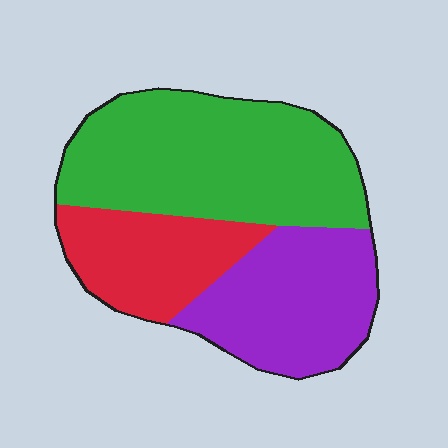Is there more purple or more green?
Green.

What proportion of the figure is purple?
Purple takes up between a quarter and a half of the figure.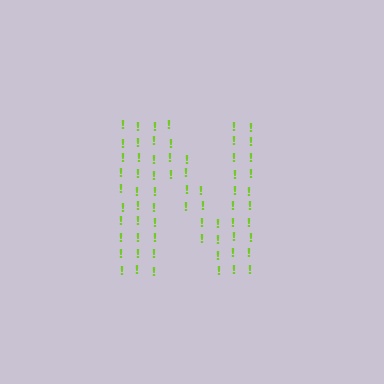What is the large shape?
The large shape is the letter N.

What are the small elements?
The small elements are exclamation marks.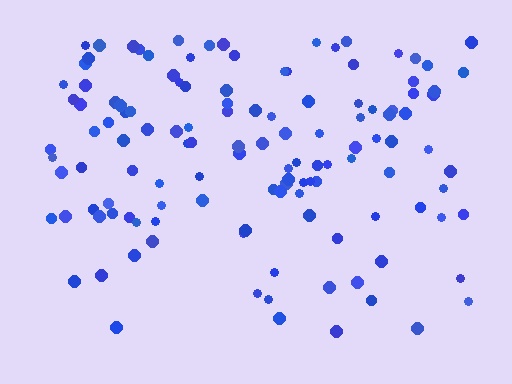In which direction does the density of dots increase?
From bottom to top, with the top side densest.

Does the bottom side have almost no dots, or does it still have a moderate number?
Still a moderate number, just noticeably fewer than the top.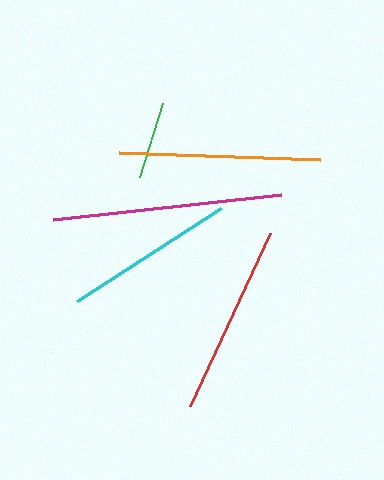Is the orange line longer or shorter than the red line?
The orange line is longer than the red line.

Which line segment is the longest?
The magenta line is the longest at approximately 230 pixels.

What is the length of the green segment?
The green segment is approximately 77 pixels long.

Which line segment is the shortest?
The green line is the shortest at approximately 77 pixels.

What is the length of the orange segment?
The orange segment is approximately 201 pixels long.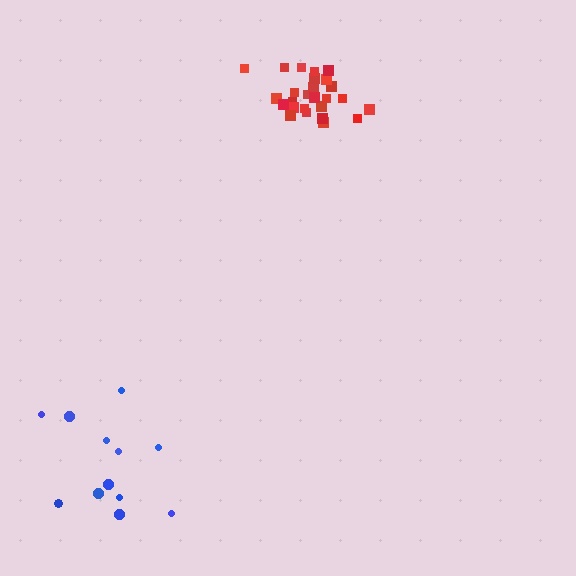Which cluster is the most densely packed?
Red.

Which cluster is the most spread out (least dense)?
Blue.